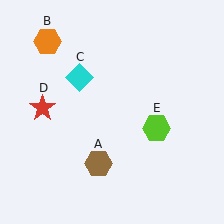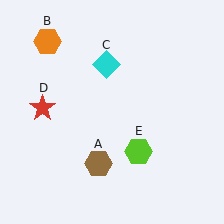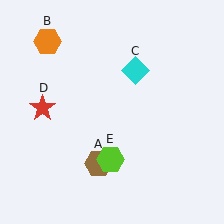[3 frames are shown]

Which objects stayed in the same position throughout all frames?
Brown hexagon (object A) and orange hexagon (object B) and red star (object D) remained stationary.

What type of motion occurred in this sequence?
The cyan diamond (object C), lime hexagon (object E) rotated clockwise around the center of the scene.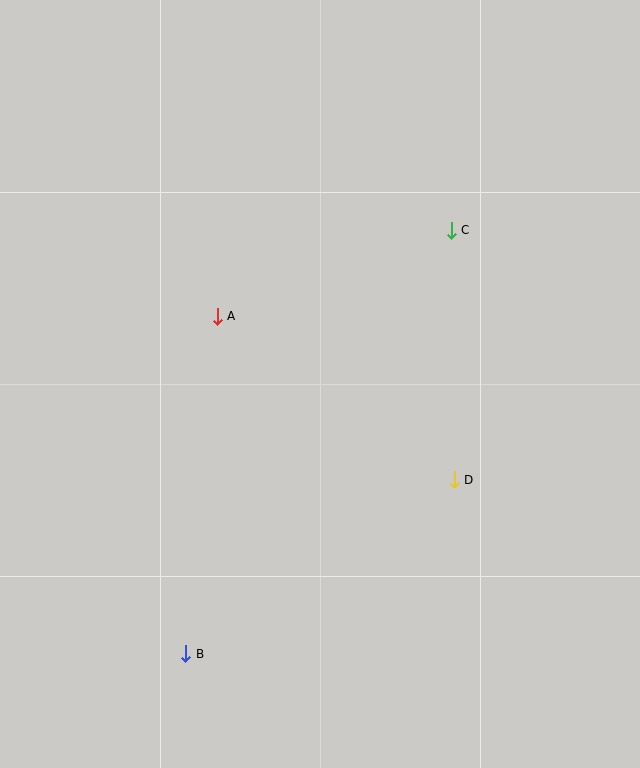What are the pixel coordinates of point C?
Point C is at (451, 230).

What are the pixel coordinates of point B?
Point B is at (186, 654).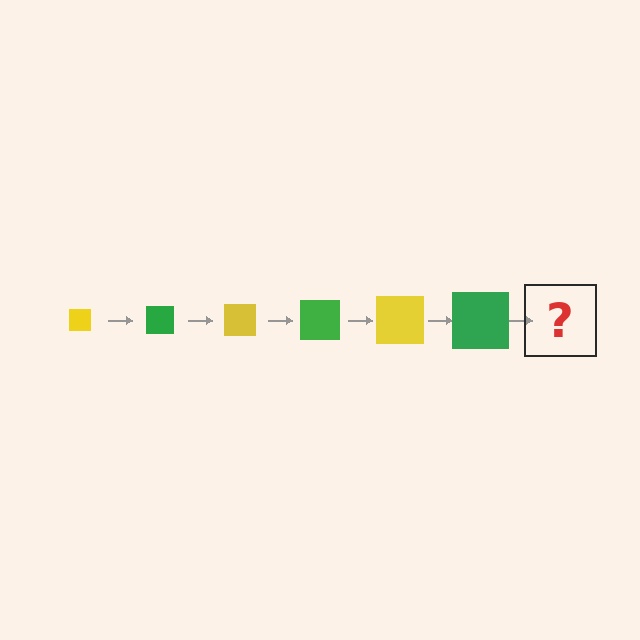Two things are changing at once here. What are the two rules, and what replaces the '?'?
The two rules are that the square grows larger each step and the color cycles through yellow and green. The '?' should be a yellow square, larger than the previous one.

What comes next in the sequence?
The next element should be a yellow square, larger than the previous one.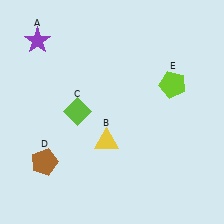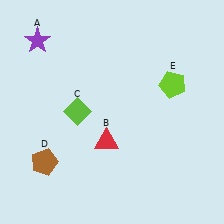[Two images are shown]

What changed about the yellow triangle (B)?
In Image 1, B is yellow. In Image 2, it changed to red.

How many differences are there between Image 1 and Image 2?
There is 1 difference between the two images.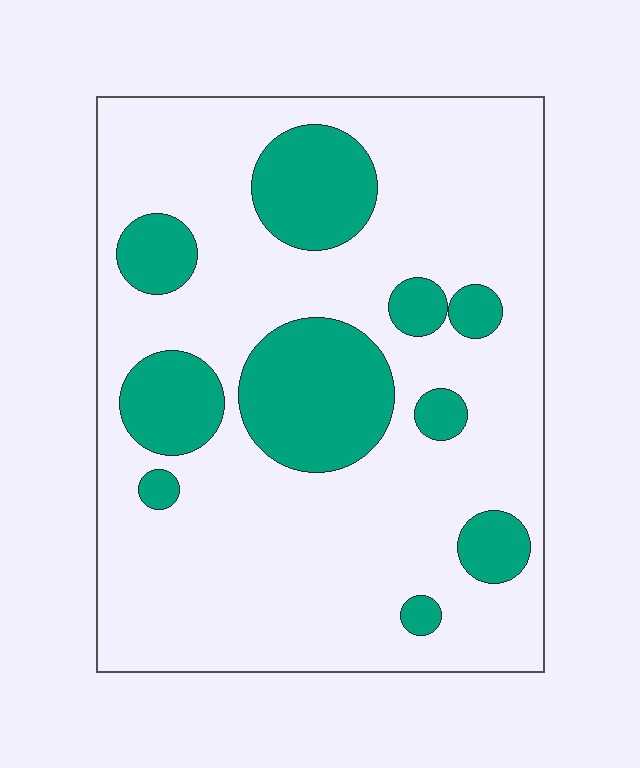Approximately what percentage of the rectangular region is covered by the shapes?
Approximately 25%.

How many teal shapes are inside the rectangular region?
10.